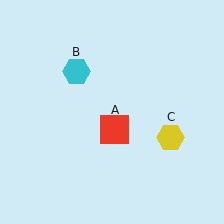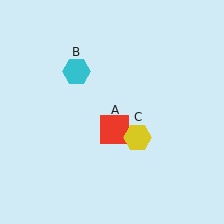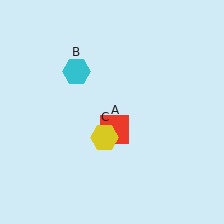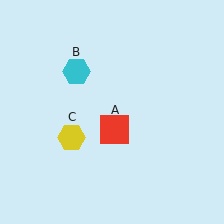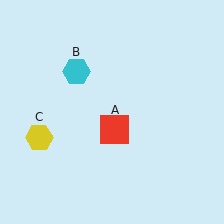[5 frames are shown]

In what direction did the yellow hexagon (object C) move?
The yellow hexagon (object C) moved left.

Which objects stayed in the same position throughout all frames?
Red square (object A) and cyan hexagon (object B) remained stationary.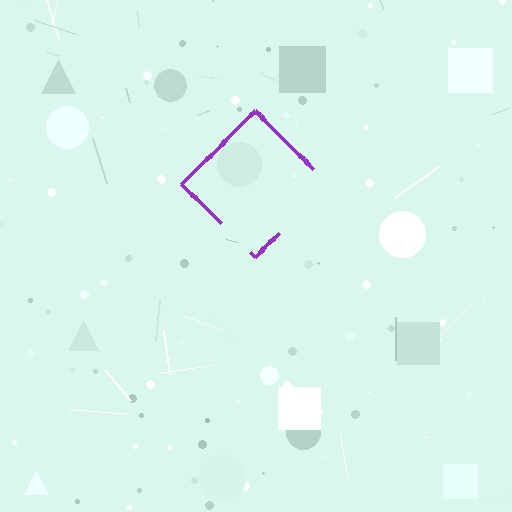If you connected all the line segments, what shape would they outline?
They would outline a diamond.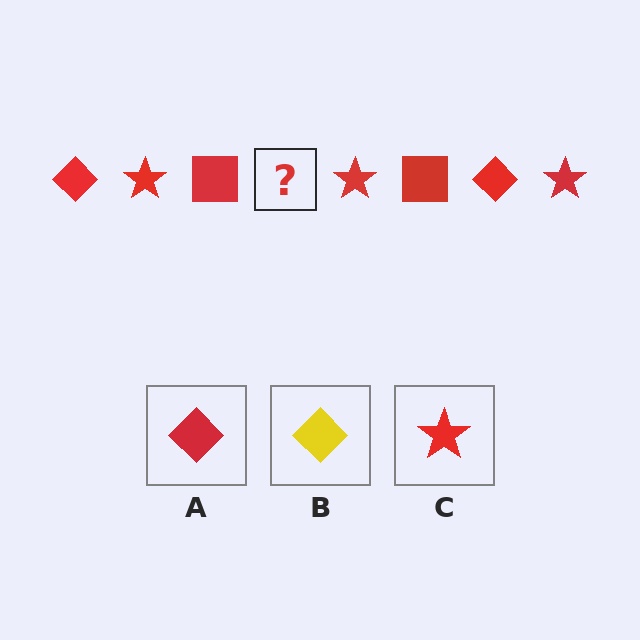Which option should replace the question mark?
Option A.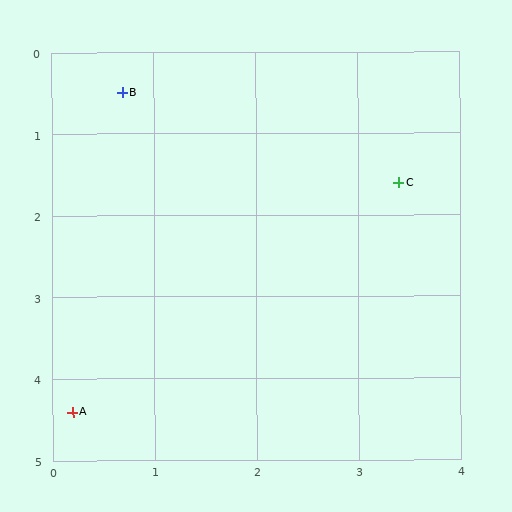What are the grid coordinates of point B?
Point B is at approximately (0.7, 0.5).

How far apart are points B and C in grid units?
Points B and C are about 2.9 grid units apart.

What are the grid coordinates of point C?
Point C is at approximately (3.4, 1.6).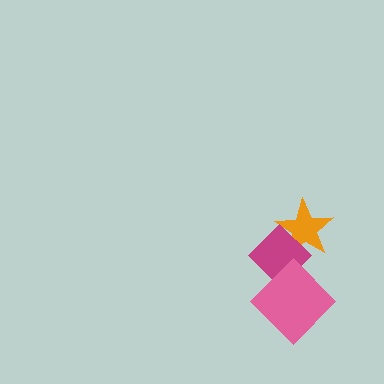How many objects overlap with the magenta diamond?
2 objects overlap with the magenta diamond.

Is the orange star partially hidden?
Yes, it is partially covered by another shape.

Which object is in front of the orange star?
The magenta diamond is in front of the orange star.